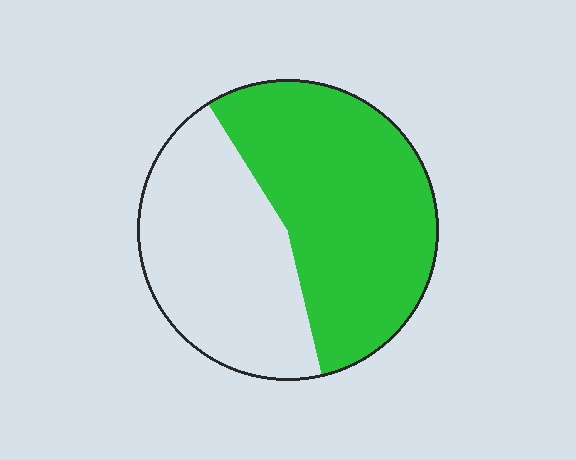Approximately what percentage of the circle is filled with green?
Approximately 55%.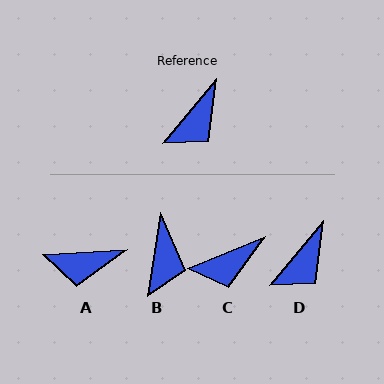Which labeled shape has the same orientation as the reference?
D.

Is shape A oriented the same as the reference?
No, it is off by about 47 degrees.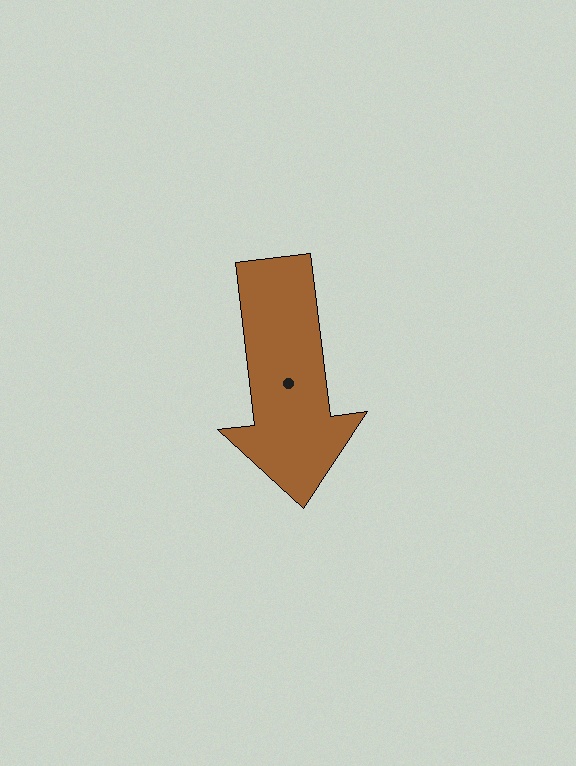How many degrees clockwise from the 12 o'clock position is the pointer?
Approximately 173 degrees.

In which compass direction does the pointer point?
South.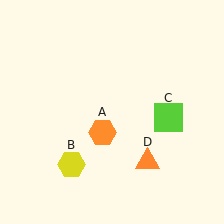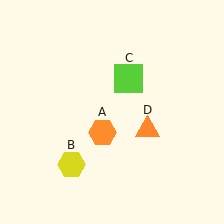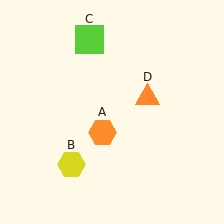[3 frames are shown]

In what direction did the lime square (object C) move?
The lime square (object C) moved up and to the left.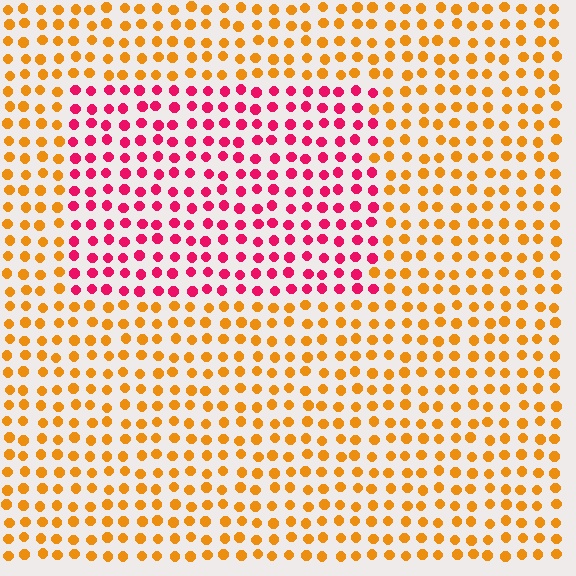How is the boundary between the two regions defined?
The boundary is defined purely by a slight shift in hue (about 58 degrees). Spacing, size, and orientation are identical on both sides.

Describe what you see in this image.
The image is filled with small orange elements in a uniform arrangement. A rectangle-shaped region is visible where the elements are tinted to a slightly different hue, forming a subtle color boundary.